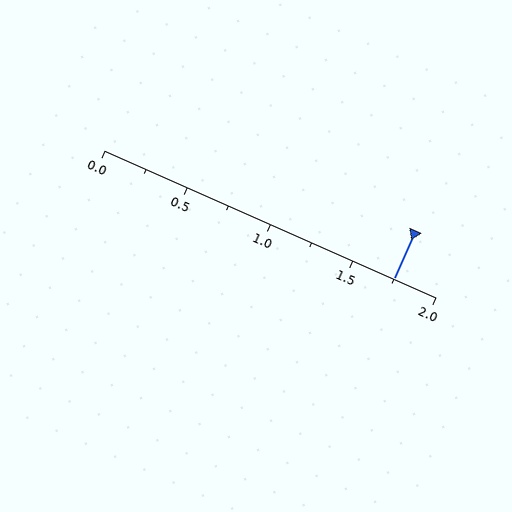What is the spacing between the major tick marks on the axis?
The major ticks are spaced 0.5 apart.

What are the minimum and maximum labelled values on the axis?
The axis runs from 0.0 to 2.0.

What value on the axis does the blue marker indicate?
The marker indicates approximately 1.75.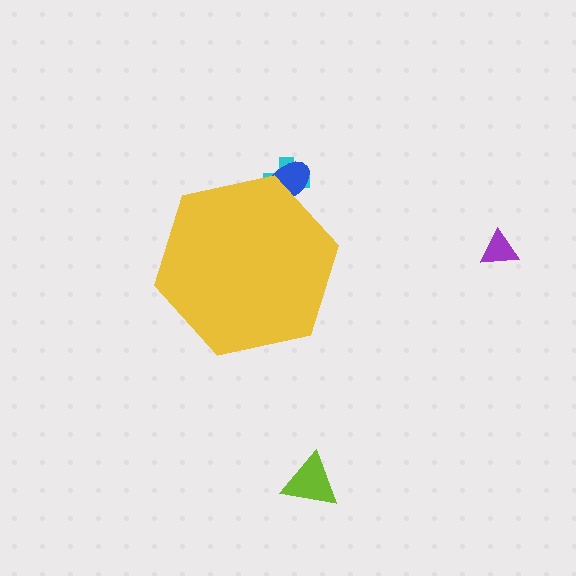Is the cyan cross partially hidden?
Yes, the cyan cross is partially hidden behind the yellow hexagon.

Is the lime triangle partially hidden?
No, the lime triangle is fully visible.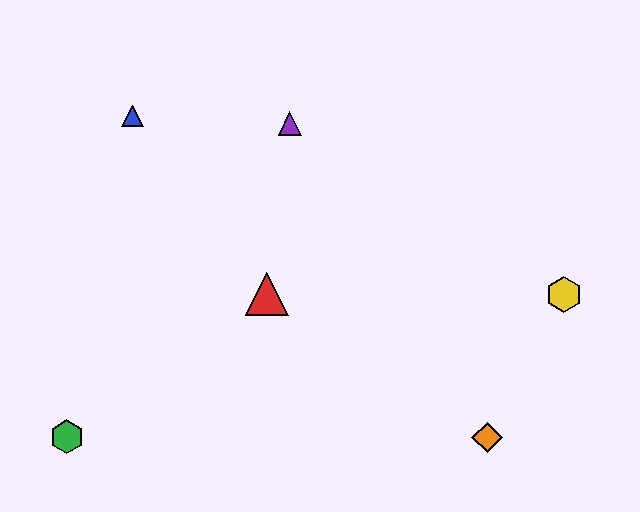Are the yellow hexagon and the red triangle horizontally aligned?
Yes, both are at y≈294.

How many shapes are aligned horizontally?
2 shapes (the red triangle, the yellow hexagon) are aligned horizontally.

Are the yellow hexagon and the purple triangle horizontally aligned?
No, the yellow hexagon is at y≈294 and the purple triangle is at y≈124.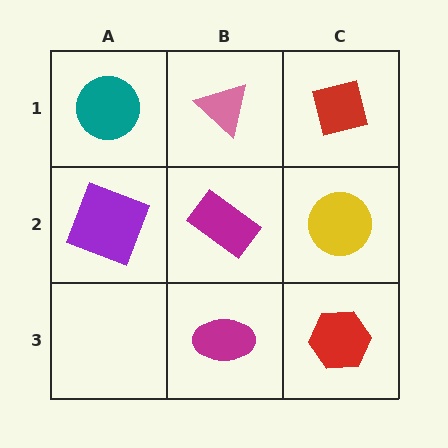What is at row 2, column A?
A purple square.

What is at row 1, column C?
A red square.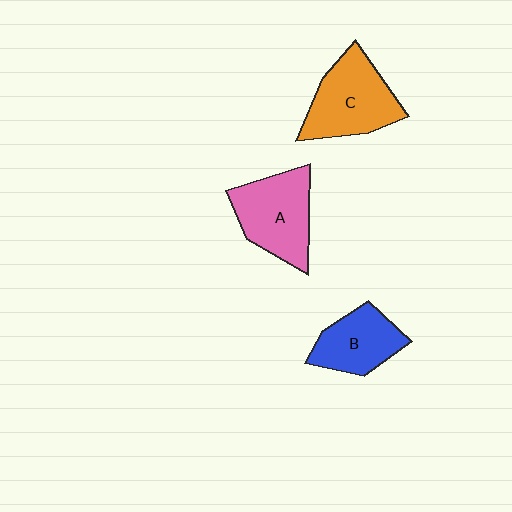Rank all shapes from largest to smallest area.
From largest to smallest: C (orange), A (pink), B (blue).